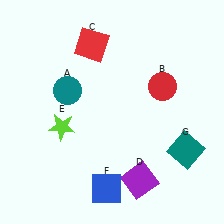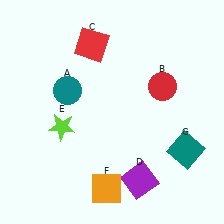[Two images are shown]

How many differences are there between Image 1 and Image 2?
There is 1 difference between the two images.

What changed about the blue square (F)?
In Image 1, F is blue. In Image 2, it changed to orange.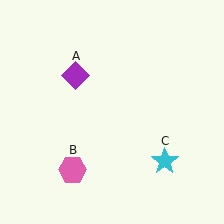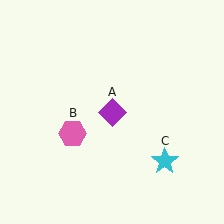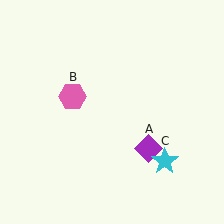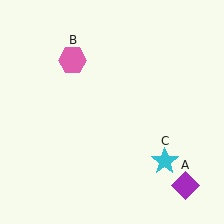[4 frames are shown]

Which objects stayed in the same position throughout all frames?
Cyan star (object C) remained stationary.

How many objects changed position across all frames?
2 objects changed position: purple diamond (object A), pink hexagon (object B).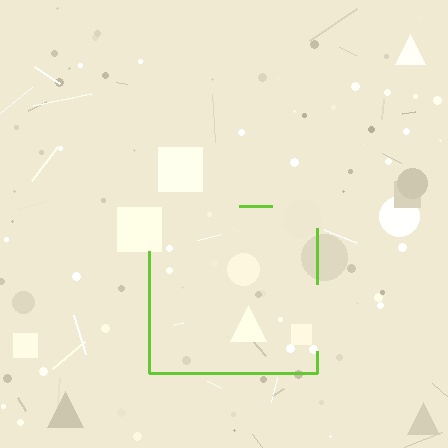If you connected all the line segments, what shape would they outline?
They would outline a square.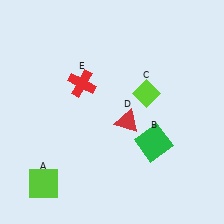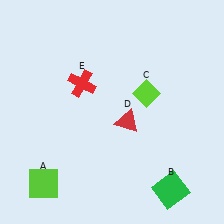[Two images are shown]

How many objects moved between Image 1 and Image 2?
1 object moved between the two images.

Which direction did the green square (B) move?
The green square (B) moved down.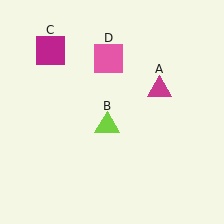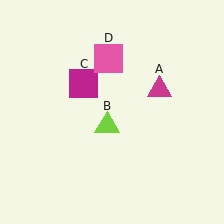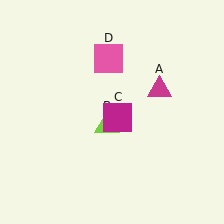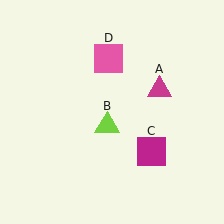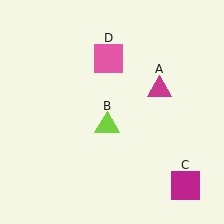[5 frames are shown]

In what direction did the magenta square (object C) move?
The magenta square (object C) moved down and to the right.